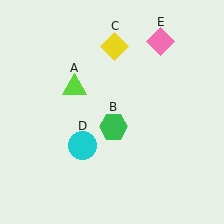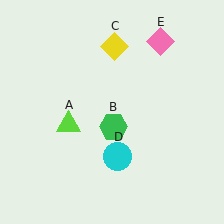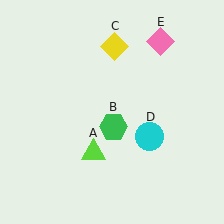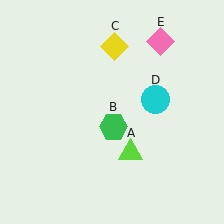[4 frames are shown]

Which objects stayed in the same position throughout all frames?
Green hexagon (object B) and yellow diamond (object C) and pink diamond (object E) remained stationary.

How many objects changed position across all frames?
2 objects changed position: lime triangle (object A), cyan circle (object D).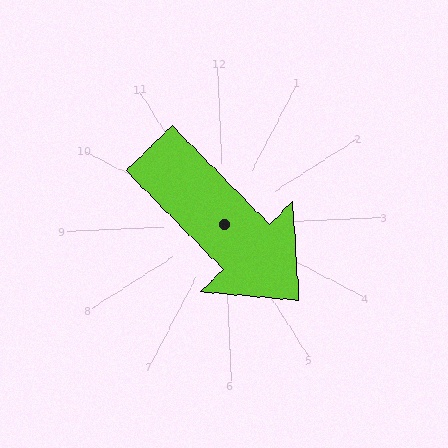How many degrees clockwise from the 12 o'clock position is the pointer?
Approximately 138 degrees.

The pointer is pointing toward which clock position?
Roughly 5 o'clock.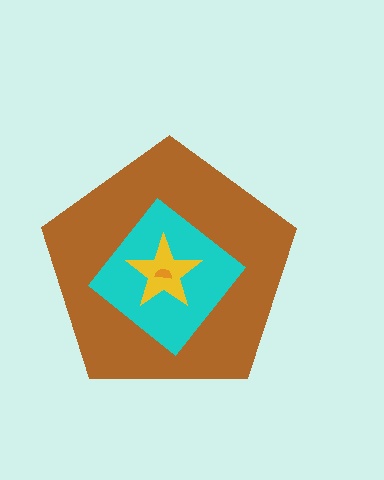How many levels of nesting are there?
4.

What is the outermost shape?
The brown pentagon.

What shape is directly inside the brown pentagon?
The cyan diamond.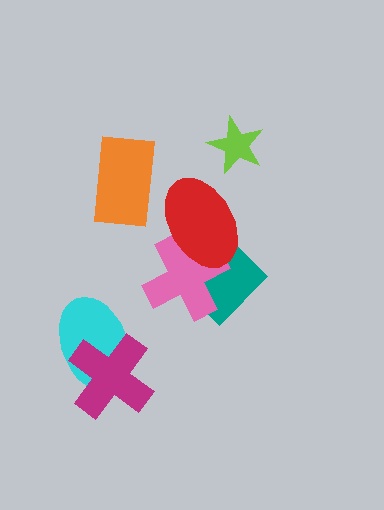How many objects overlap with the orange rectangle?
0 objects overlap with the orange rectangle.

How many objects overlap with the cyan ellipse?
1 object overlaps with the cyan ellipse.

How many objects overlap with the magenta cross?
1 object overlaps with the magenta cross.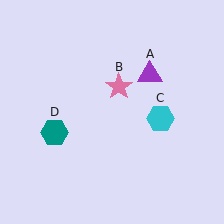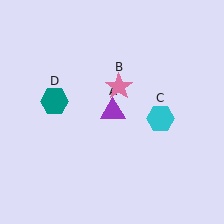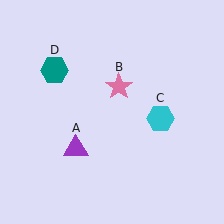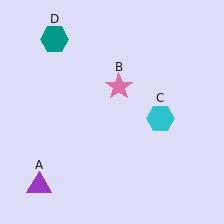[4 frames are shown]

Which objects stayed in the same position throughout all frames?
Pink star (object B) and cyan hexagon (object C) remained stationary.